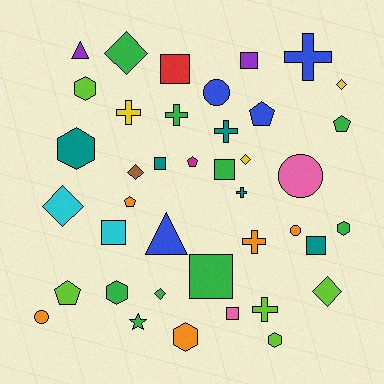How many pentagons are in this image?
There are 5 pentagons.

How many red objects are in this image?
There is 1 red object.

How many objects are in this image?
There are 40 objects.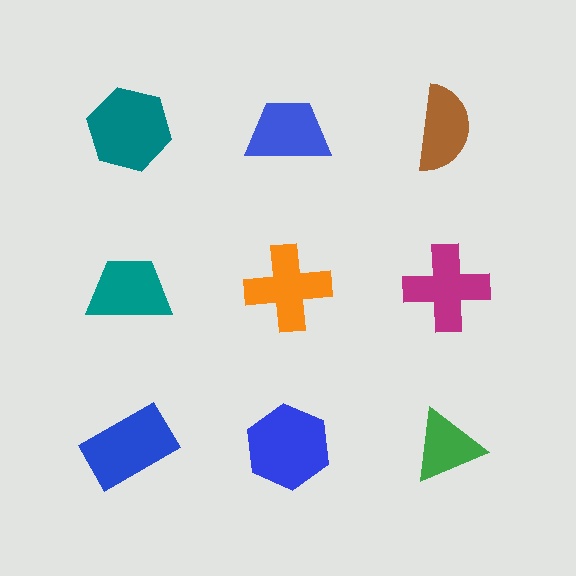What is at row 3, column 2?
A blue hexagon.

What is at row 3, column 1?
A blue rectangle.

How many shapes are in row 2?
3 shapes.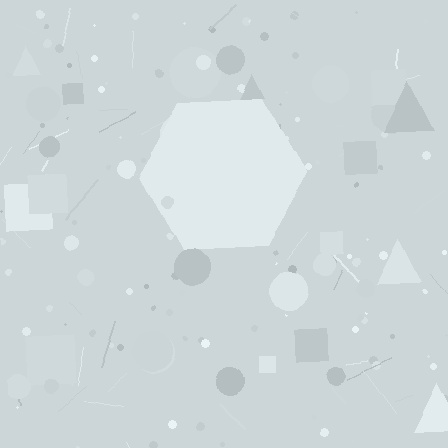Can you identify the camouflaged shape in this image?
The camouflaged shape is a hexagon.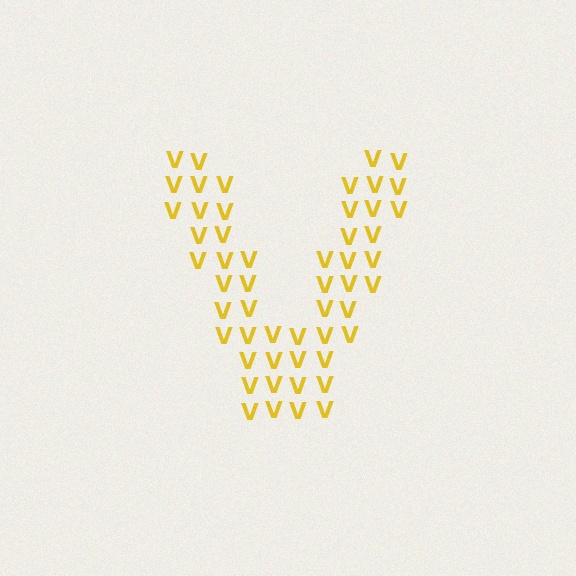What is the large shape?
The large shape is the letter V.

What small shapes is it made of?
It is made of small letter V's.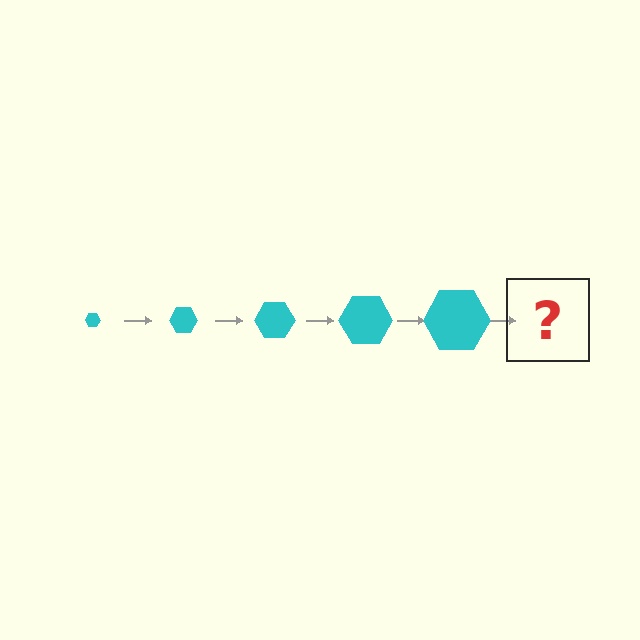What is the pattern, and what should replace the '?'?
The pattern is that the hexagon gets progressively larger each step. The '?' should be a cyan hexagon, larger than the previous one.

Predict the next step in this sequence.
The next step is a cyan hexagon, larger than the previous one.